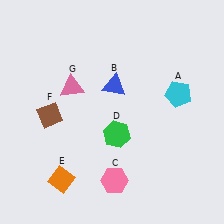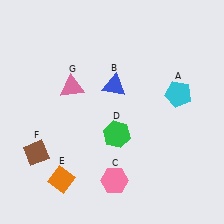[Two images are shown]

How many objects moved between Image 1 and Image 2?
1 object moved between the two images.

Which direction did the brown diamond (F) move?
The brown diamond (F) moved down.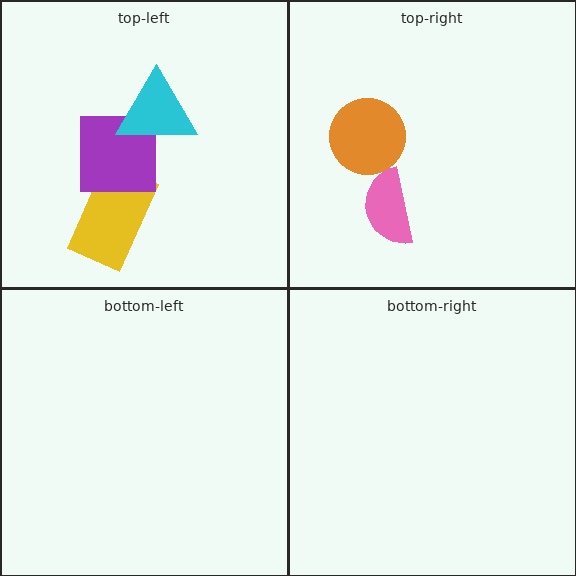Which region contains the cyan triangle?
The top-left region.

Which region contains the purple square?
The top-left region.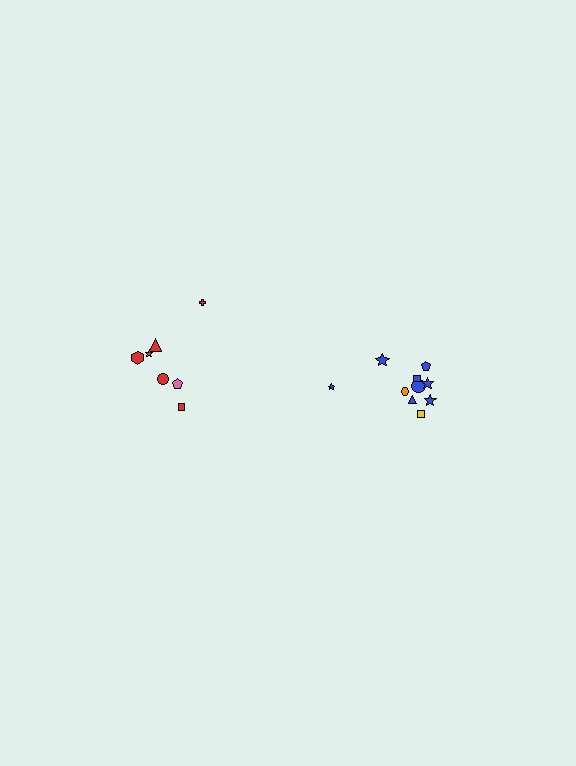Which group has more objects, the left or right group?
The right group.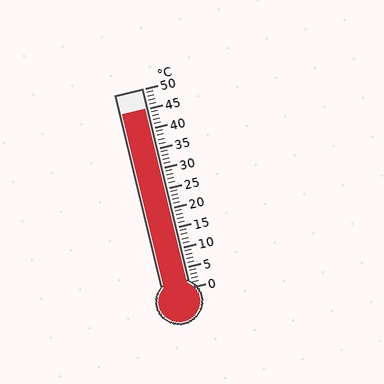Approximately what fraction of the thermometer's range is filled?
The thermometer is filled to approximately 90% of its range.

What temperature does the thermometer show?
The thermometer shows approximately 45°C.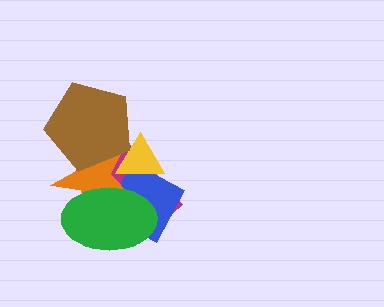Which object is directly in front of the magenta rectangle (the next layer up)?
The blue diamond is directly in front of the magenta rectangle.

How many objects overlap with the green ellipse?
4 objects overlap with the green ellipse.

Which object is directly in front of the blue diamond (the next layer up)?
The yellow triangle is directly in front of the blue diamond.